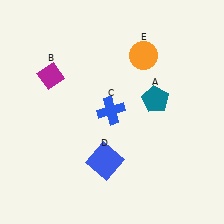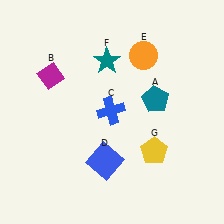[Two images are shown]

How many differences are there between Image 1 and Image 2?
There are 2 differences between the two images.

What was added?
A teal star (F), a yellow pentagon (G) were added in Image 2.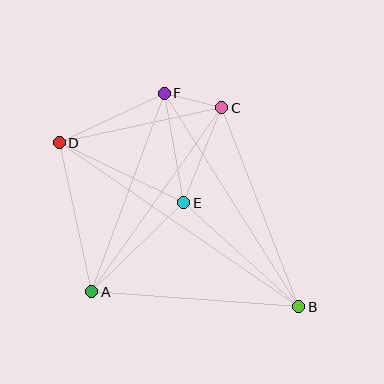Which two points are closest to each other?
Points C and F are closest to each other.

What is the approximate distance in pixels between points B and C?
The distance between B and C is approximately 213 pixels.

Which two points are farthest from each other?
Points B and D are farthest from each other.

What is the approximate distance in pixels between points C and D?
The distance between C and D is approximately 166 pixels.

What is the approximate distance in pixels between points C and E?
The distance between C and E is approximately 102 pixels.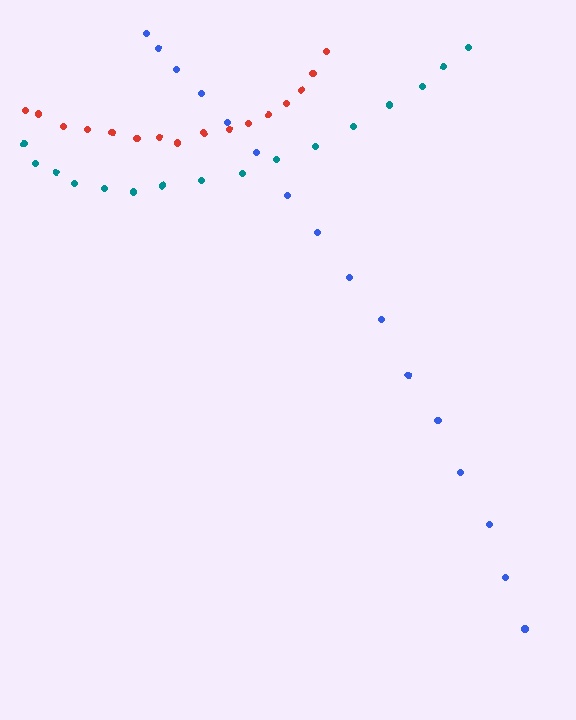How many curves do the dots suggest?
There are 3 distinct paths.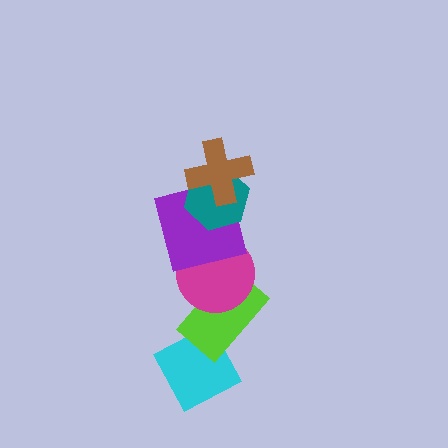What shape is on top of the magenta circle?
The purple square is on top of the magenta circle.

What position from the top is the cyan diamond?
The cyan diamond is 6th from the top.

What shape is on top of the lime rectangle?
The magenta circle is on top of the lime rectangle.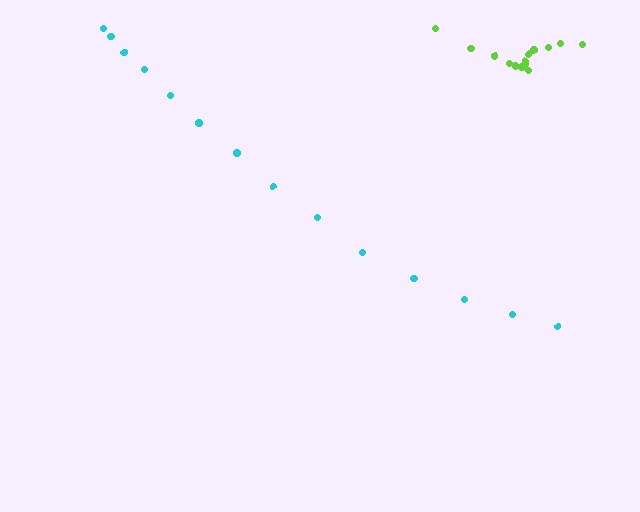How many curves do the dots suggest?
There are 2 distinct paths.